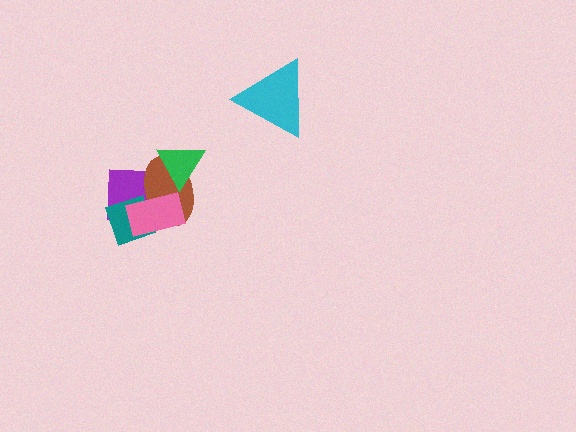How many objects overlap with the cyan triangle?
0 objects overlap with the cyan triangle.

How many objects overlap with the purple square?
3 objects overlap with the purple square.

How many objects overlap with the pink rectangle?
3 objects overlap with the pink rectangle.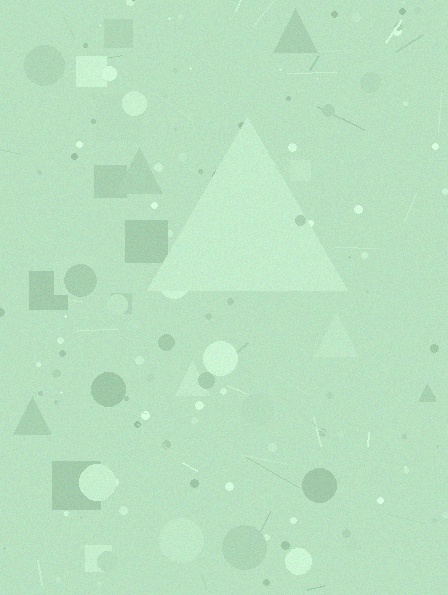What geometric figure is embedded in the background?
A triangle is embedded in the background.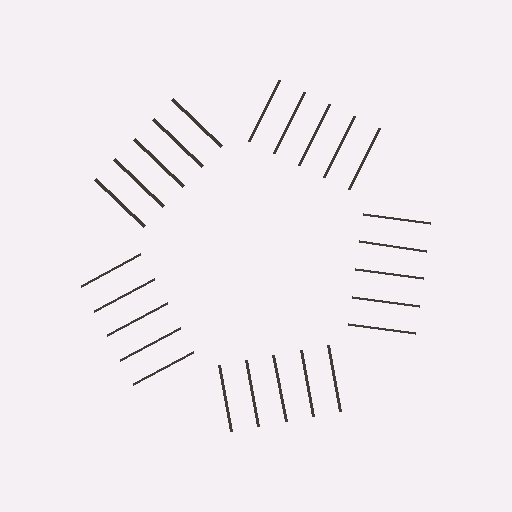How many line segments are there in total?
25 — 5 along each of the 5 edges.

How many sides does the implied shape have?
5 sides — the line-ends trace a pentagon.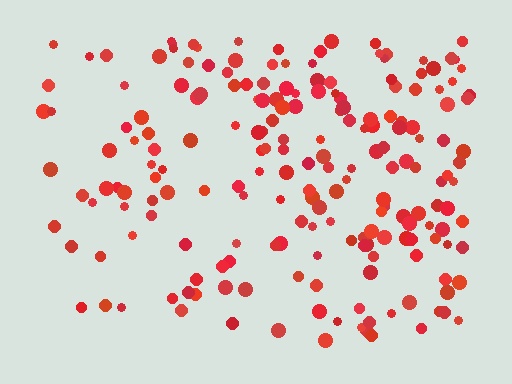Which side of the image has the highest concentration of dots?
The right.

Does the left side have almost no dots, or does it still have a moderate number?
Still a moderate number, just noticeably fewer than the right.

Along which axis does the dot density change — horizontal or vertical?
Horizontal.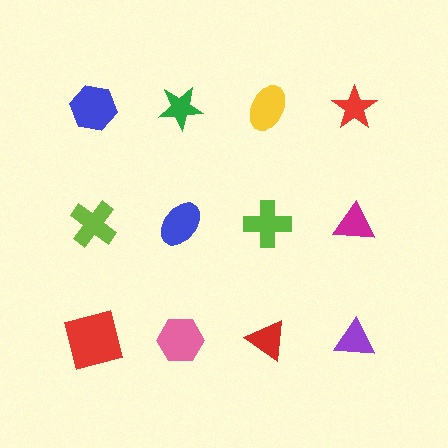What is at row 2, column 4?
A magenta triangle.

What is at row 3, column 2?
A pink hexagon.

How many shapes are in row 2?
4 shapes.